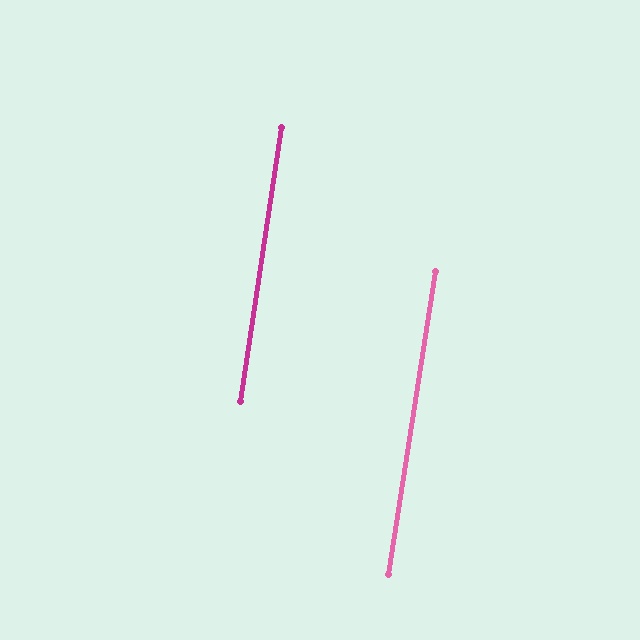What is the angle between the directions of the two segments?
Approximately 0 degrees.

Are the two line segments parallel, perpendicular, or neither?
Parallel — their directions differ by only 0.2°.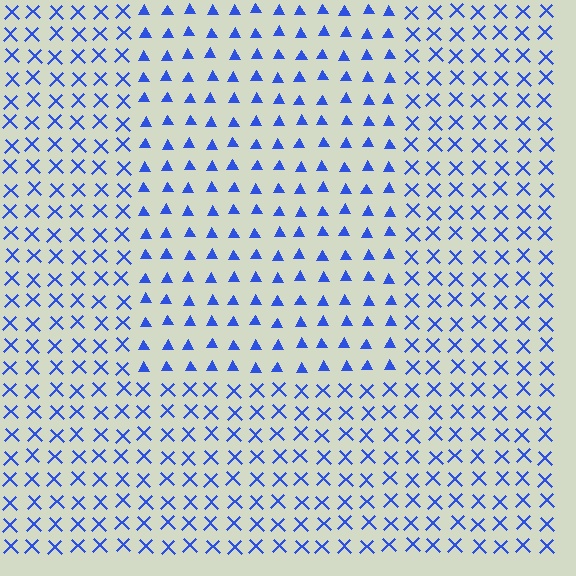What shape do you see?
I see a rectangle.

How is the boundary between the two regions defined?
The boundary is defined by a change in element shape: triangles inside vs. X marks outside. All elements share the same color and spacing.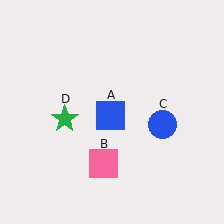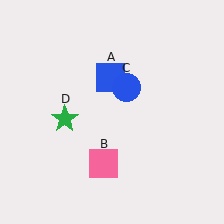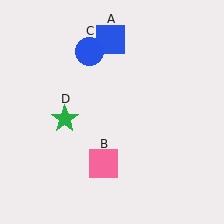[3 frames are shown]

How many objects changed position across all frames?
2 objects changed position: blue square (object A), blue circle (object C).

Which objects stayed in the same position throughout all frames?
Pink square (object B) and green star (object D) remained stationary.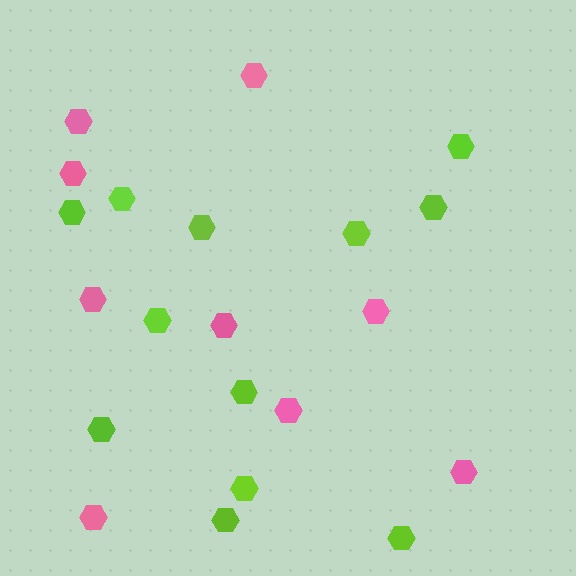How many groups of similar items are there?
There are 2 groups: one group of pink hexagons (9) and one group of lime hexagons (12).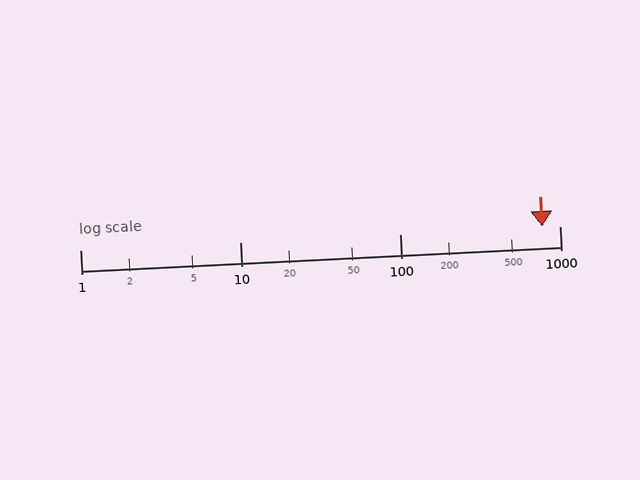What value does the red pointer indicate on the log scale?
The pointer indicates approximately 780.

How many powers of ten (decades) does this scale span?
The scale spans 3 decades, from 1 to 1000.